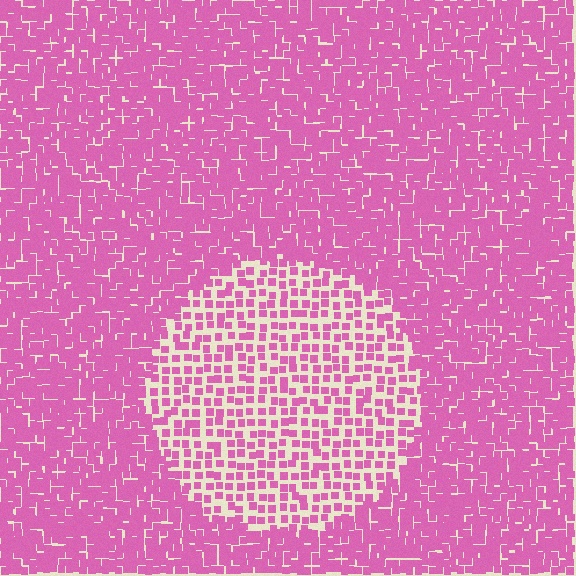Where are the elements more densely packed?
The elements are more densely packed outside the circle boundary.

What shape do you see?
I see a circle.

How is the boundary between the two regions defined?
The boundary is defined by a change in element density (approximately 2.2x ratio). All elements are the same color, size, and shape.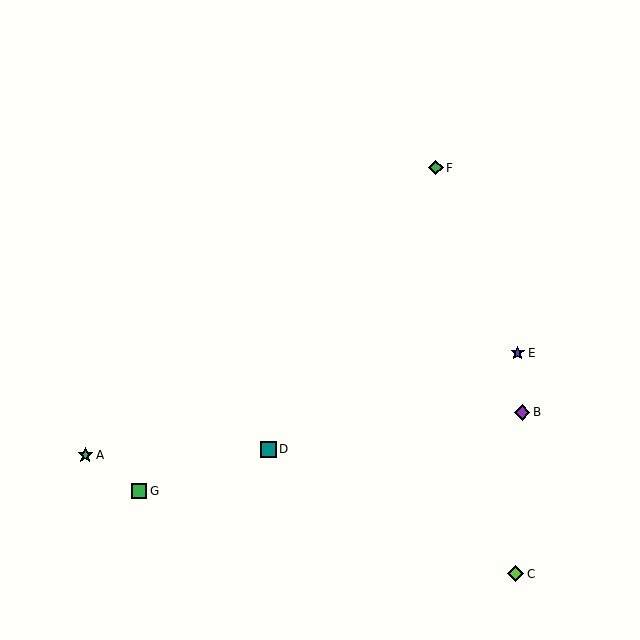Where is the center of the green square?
The center of the green square is at (139, 491).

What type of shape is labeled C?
Shape C is a lime diamond.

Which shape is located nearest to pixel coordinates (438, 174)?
The green diamond (labeled F) at (436, 168) is nearest to that location.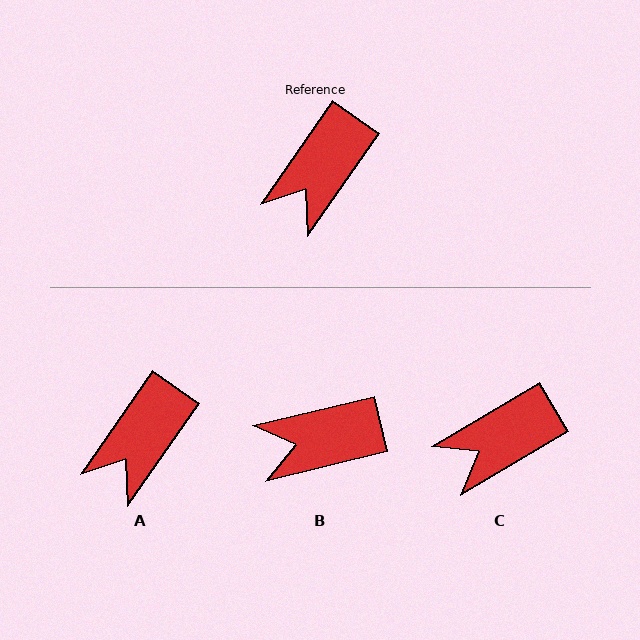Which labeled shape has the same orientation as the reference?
A.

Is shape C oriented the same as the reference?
No, it is off by about 24 degrees.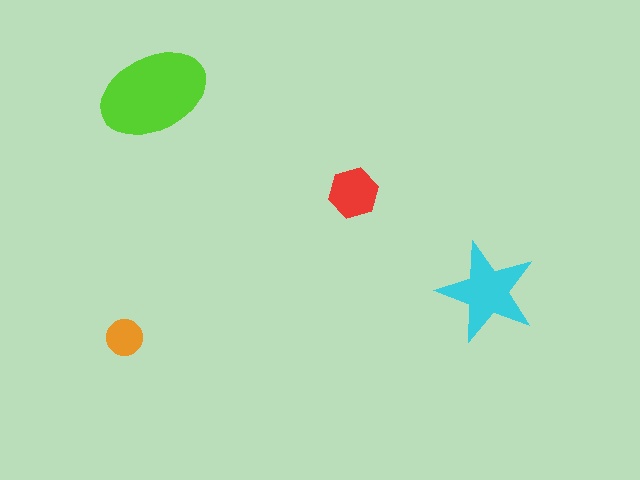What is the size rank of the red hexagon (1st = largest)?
3rd.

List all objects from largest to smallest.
The lime ellipse, the cyan star, the red hexagon, the orange circle.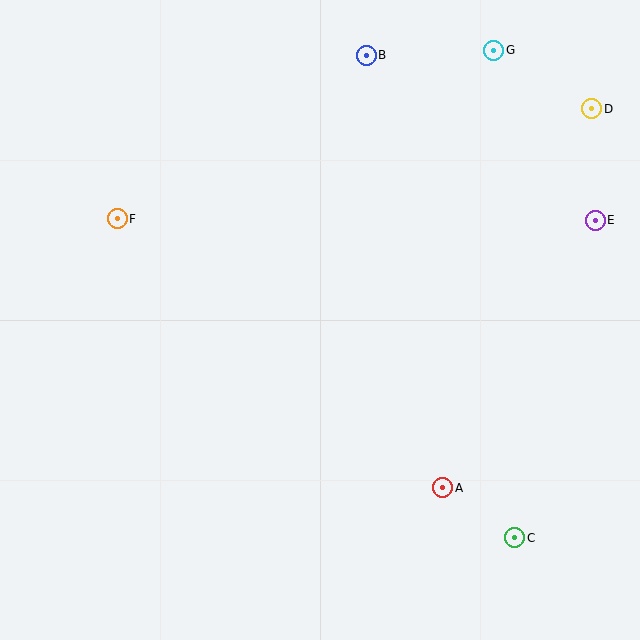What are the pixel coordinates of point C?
Point C is at (515, 538).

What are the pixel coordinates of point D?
Point D is at (592, 109).